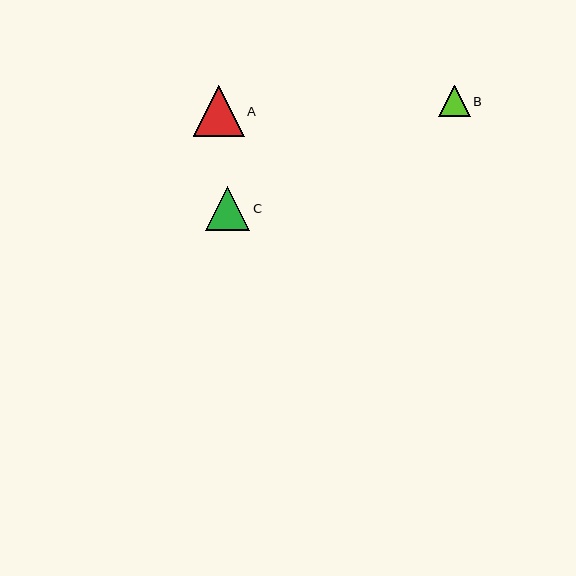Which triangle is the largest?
Triangle A is the largest with a size of approximately 51 pixels.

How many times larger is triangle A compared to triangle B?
Triangle A is approximately 1.6 times the size of triangle B.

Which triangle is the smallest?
Triangle B is the smallest with a size of approximately 31 pixels.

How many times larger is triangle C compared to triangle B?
Triangle C is approximately 1.4 times the size of triangle B.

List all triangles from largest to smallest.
From largest to smallest: A, C, B.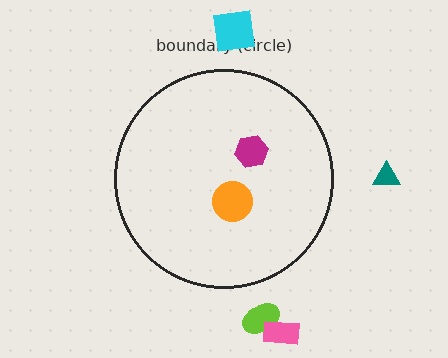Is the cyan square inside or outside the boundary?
Outside.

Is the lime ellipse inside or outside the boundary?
Outside.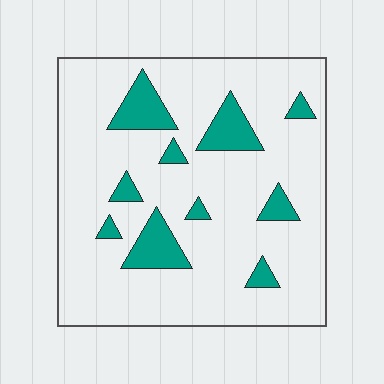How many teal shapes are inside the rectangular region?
10.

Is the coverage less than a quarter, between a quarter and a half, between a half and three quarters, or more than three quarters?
Less than a quarter.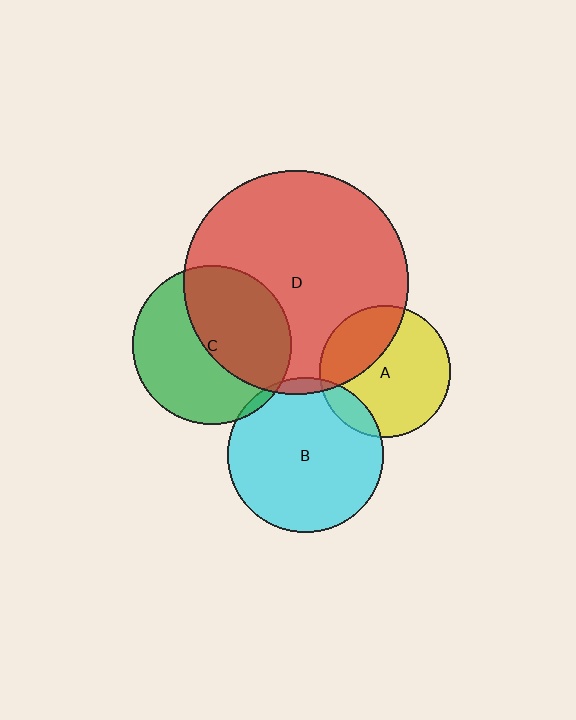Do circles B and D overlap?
Yes.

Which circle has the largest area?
Circle D (red).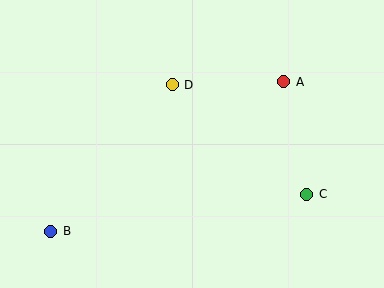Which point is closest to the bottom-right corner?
Point C is closest to the bottom-right corner.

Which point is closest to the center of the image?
Point D at (172, 85) is closest to the center.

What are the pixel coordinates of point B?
Point B is at (51, 231).